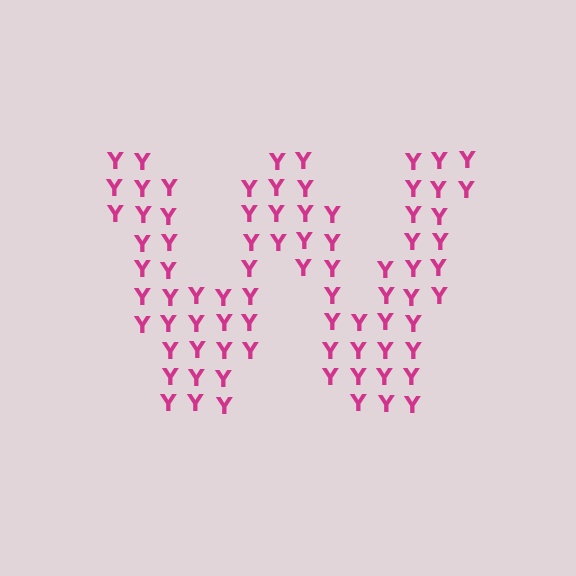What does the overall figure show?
The overall figure shows the letter W.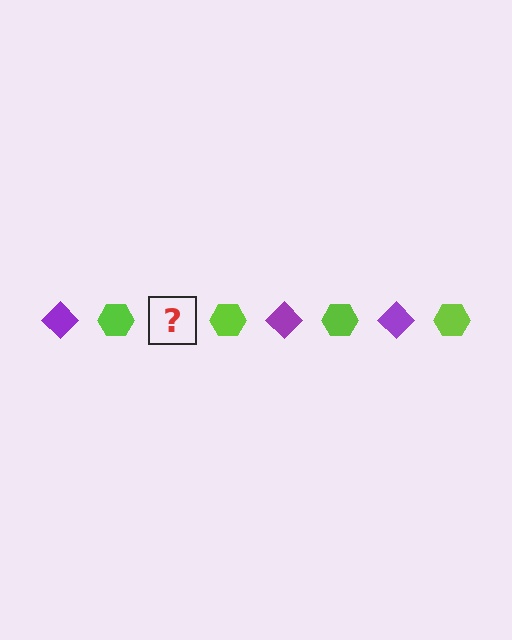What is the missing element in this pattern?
The missing element is a purple diamond.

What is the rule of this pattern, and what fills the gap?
The rule is that the pattern alternates between purple diamond and lime hexagon. The gap should be filled with a purple diamond.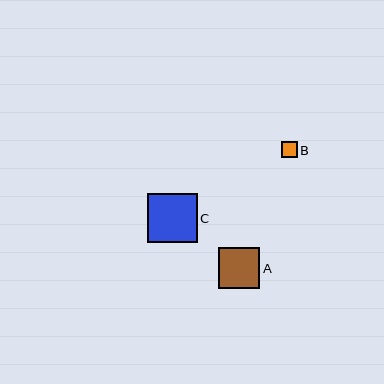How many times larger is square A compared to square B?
Square A is approximately 2.6 times the size of square B.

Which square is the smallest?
Square B is the smallest with a size of approximately 16 pixels.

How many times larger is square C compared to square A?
Square C is approximately 1.2 times the size of square A.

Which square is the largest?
Square C is the largest with a size of approximately 50 pixels.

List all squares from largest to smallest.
From largest to smallest: C, A, B.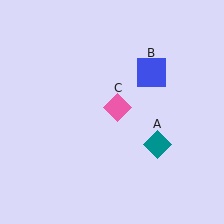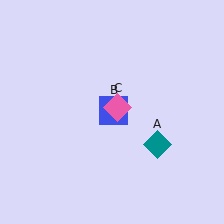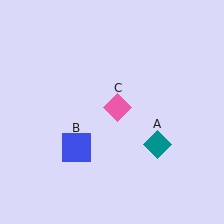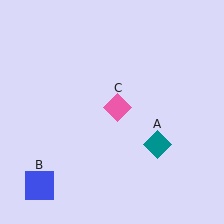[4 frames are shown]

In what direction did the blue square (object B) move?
The blue square (object B) moved down and to the left.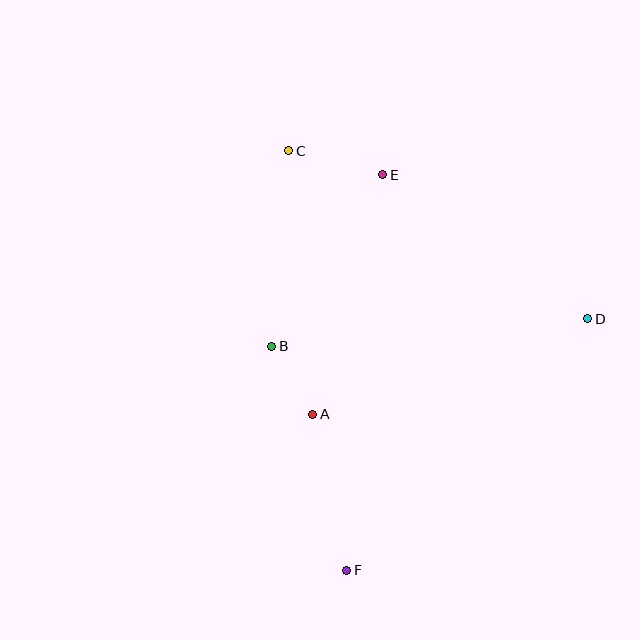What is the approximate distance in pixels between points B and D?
The distance between B and D is approximately 317 pixels.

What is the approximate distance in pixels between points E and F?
The distance between E and F is approximately 397 pixels.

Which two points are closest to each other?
Points A and B are closest to each other.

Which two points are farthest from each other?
Points C and F are farthest from each other.